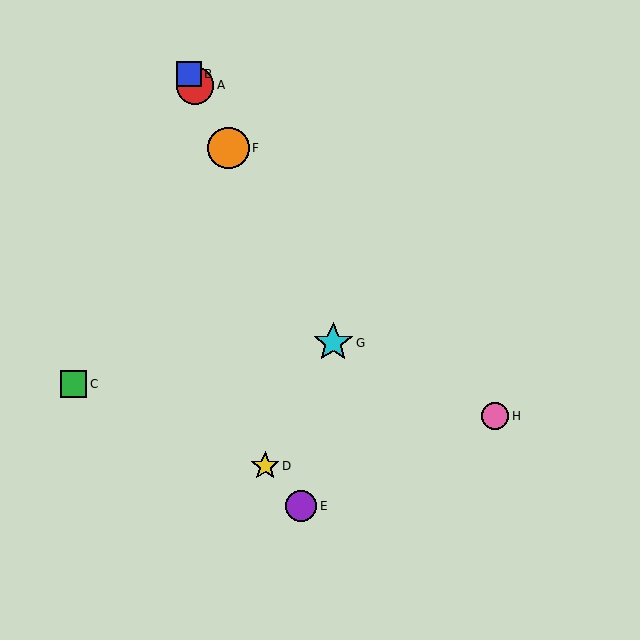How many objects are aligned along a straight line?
4 objects (A, B, F, G) are aligned along a straight line.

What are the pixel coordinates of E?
Object E is at (301, 506).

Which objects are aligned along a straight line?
Objects A, B, F, G are aligned along a straight line.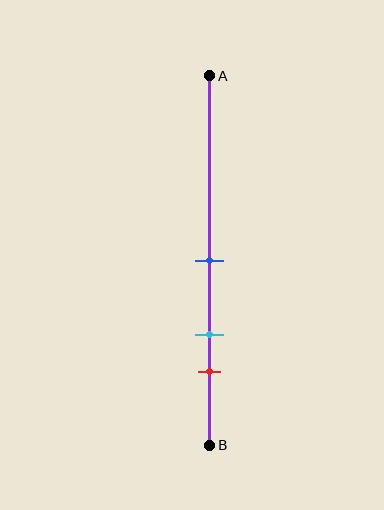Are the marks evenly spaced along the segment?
Yes, the marks are approximately evenly spaced.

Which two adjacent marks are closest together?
The cyan and red marks are the closest adjacent pair.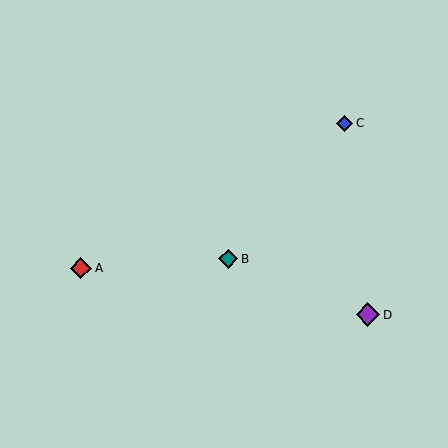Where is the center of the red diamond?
The center of the red diamond is at (81, 268).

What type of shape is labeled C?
Shape C is a blue diamond.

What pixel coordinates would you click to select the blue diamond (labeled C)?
Click at (345, 123) to select the blue diamond C.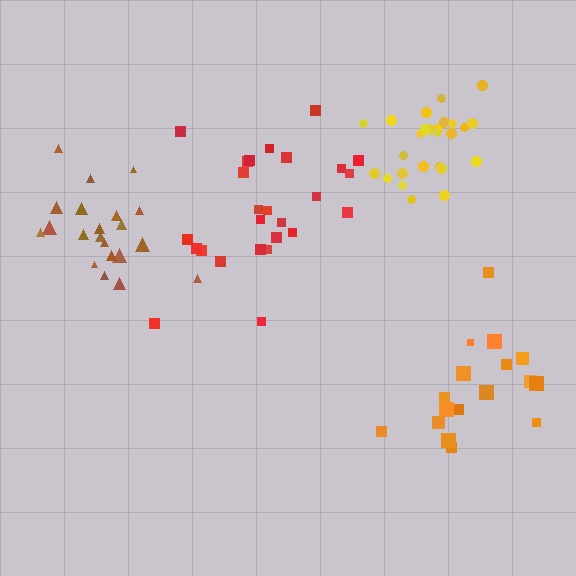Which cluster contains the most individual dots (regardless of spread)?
Yellow (26).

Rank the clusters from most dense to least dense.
yellow, brown, red, orange.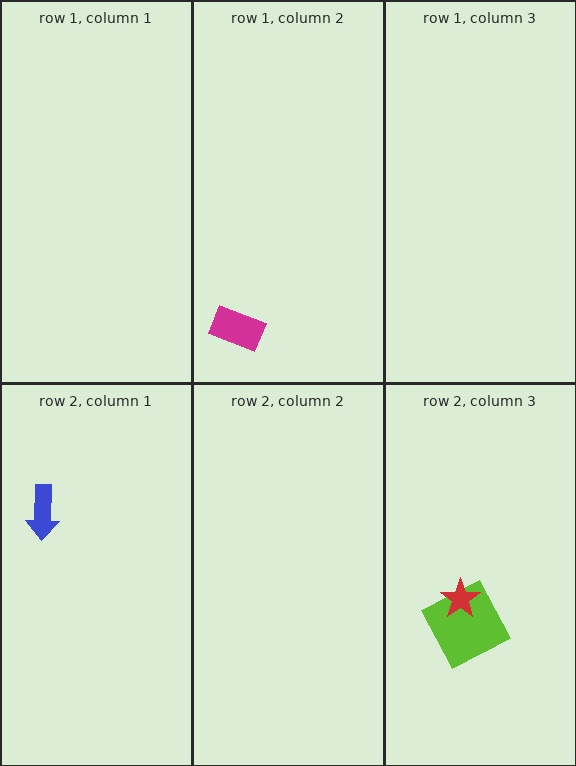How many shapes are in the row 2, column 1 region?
1.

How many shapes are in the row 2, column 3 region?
2.